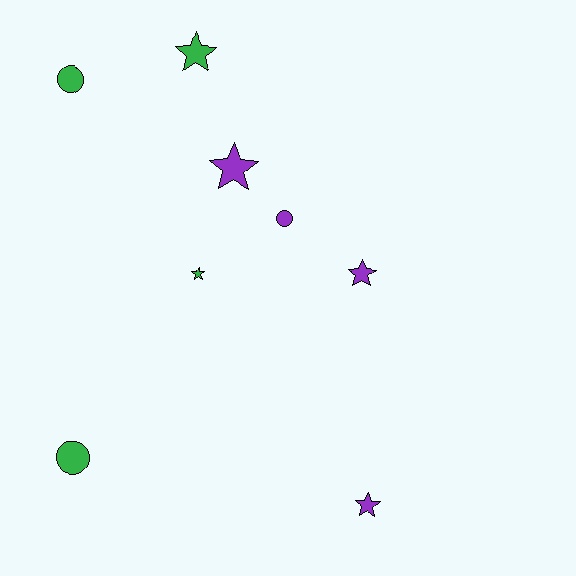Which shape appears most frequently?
Star, with 5 objects.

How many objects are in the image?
There are 8 objects.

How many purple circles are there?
There is 1 purple circle.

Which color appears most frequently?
Purple, with 4 objects.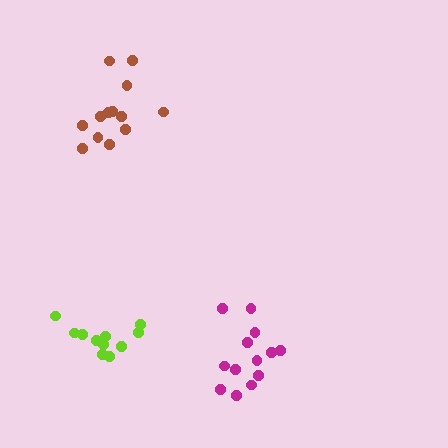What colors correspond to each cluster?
The clusters are colored: brown, magenta, lime.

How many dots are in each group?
Group 1: 13 dots, Group 2: 13 dots, Group 3: 12 dots (38 total).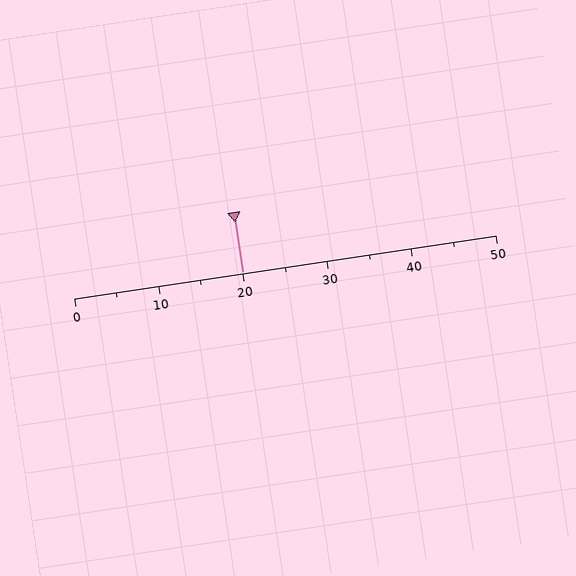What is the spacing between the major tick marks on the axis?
The major ticks are spaced 10 apart.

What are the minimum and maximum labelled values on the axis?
The axis runs from 0 to 50.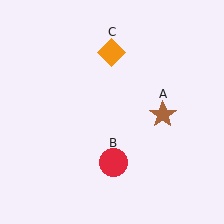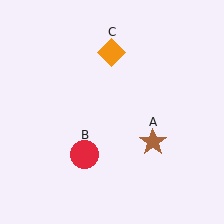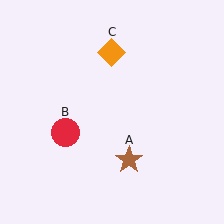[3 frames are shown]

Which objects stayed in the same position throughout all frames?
Orange diamond (object C) remained stationary.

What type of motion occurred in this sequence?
The brown star (object A), red circle (object B) rotated clockwise around the center of the scene.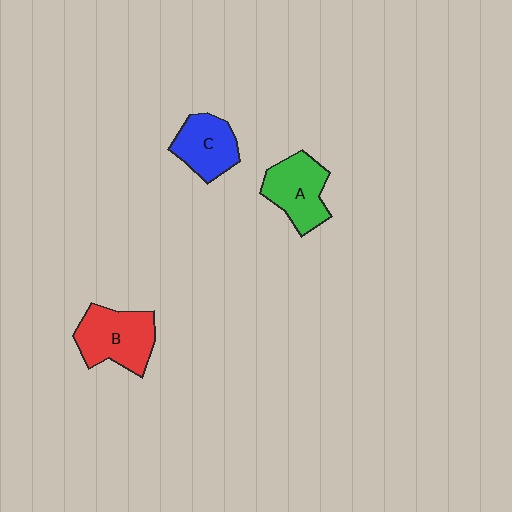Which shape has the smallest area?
Shape C (blue).